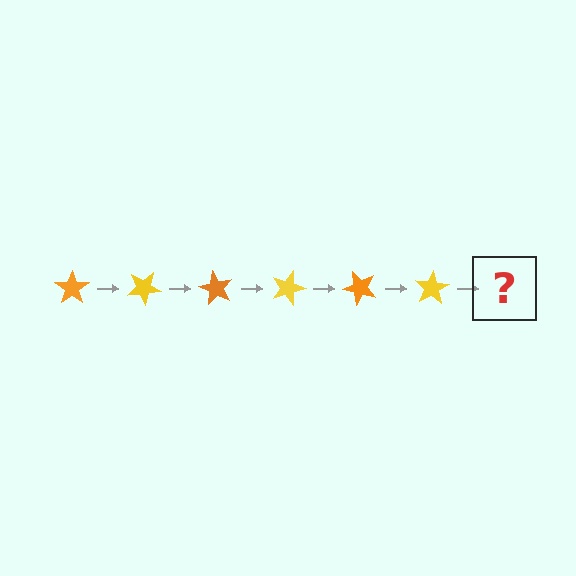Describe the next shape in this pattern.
It should be an orange star, rotated 180 degrees from the start.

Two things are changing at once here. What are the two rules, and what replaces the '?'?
The two rules are that it rotates 30 degrees each step and the color cycles through orange and yellow. The '?' should be an orange star, rotated 180 degrees from the start.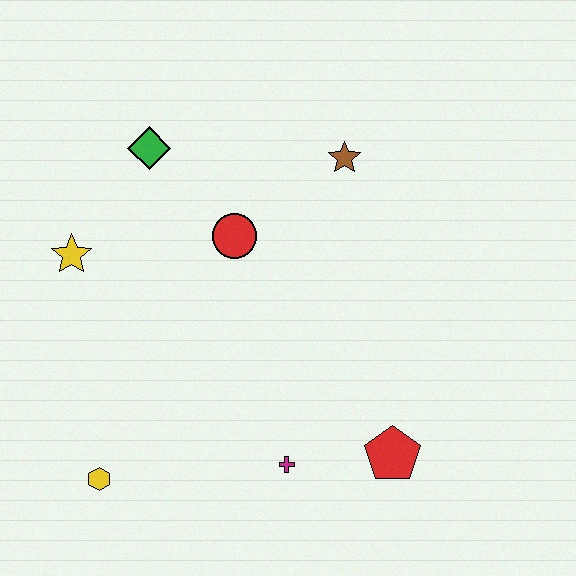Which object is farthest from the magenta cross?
The green diamond is farthest from the magenta cross.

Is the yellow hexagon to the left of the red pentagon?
Yes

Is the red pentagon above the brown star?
No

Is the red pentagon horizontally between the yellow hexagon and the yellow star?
No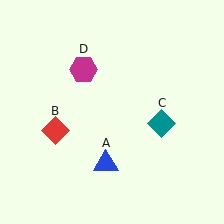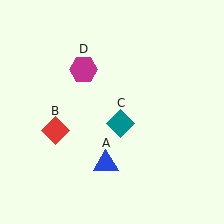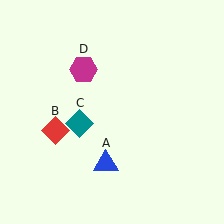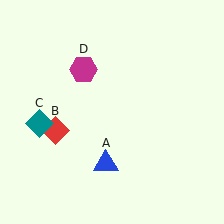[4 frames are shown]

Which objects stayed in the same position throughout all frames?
Blue triangle (object A) and red diamond (object B) and magenta hexagon (object D) remained stationary.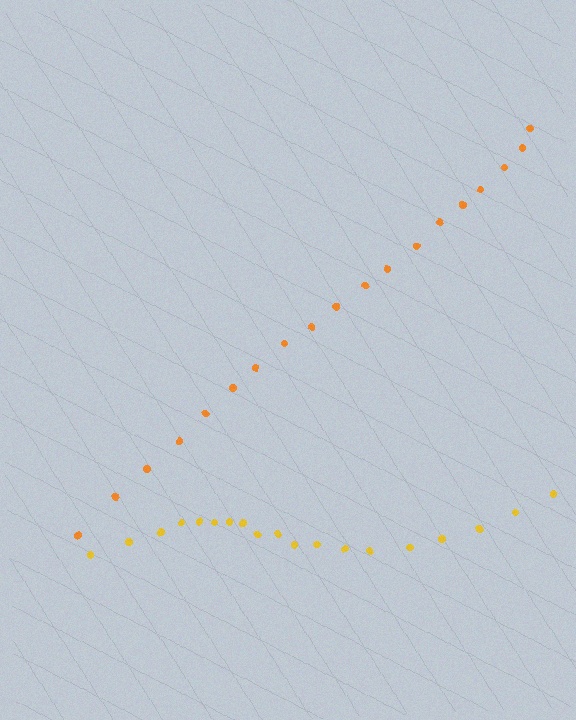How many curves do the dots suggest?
There are 2 distinct paths.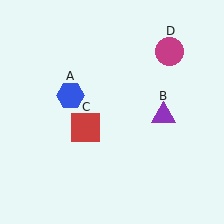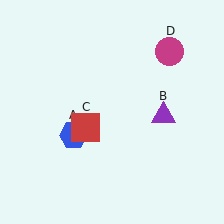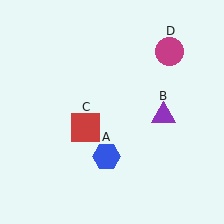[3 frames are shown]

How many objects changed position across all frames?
1 object changed position: blue hexagon (object A).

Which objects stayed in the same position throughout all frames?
Purple triangle (object B) and red square (object C) and magenta circle (object D) remained stationary.